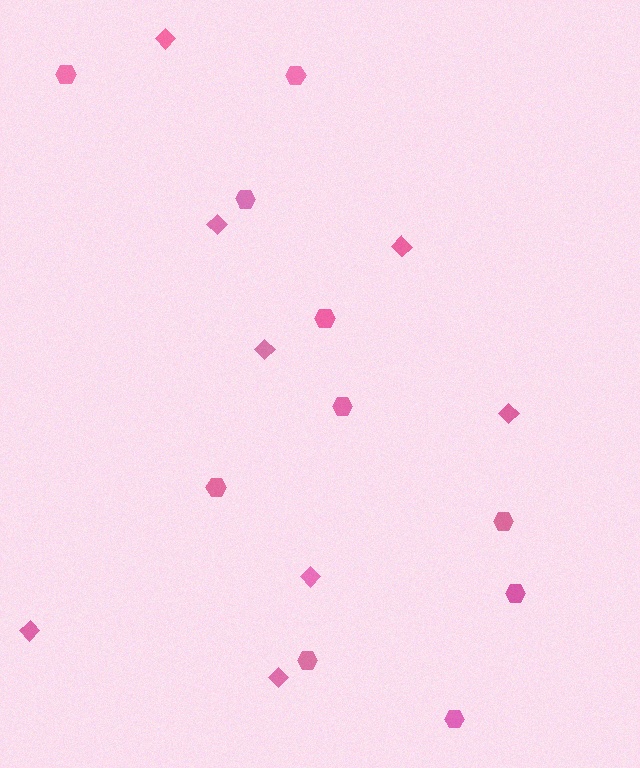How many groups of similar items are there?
There are 2 groups: one group of hexagons (10) and one group of diamonds (8).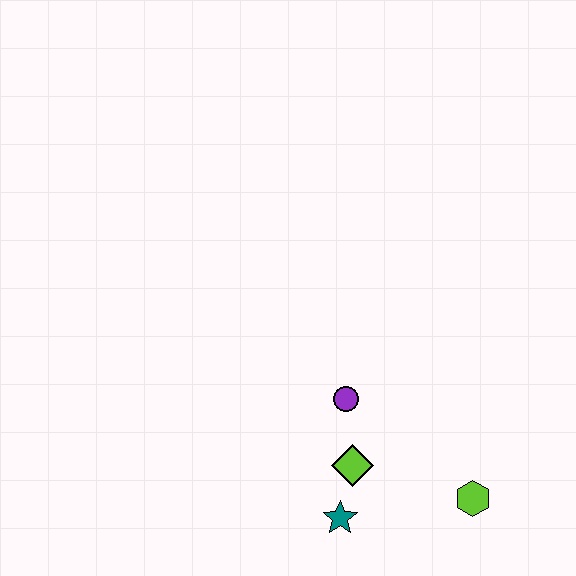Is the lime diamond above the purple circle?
No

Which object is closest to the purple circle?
The lime diamond is closest to the purple circle.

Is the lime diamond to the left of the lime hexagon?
Yes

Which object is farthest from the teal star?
The lime hexagon is farthest from the teal star.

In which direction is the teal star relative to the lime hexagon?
The teal star is to the left of the lime hexagon.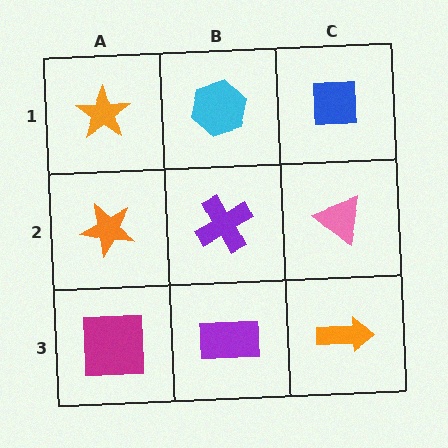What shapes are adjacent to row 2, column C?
A blue square (row 1, column C), an orange arrow (row 3, column C), a purple cross (row 2, column B).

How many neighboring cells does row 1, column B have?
3.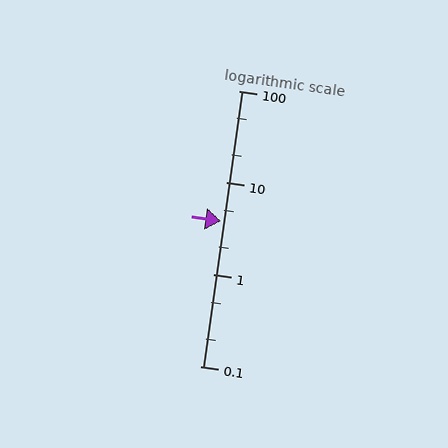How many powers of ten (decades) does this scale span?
The scale spans 3 decades, from 0.1 to 100.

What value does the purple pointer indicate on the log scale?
The pointer indicates approximately 3.8.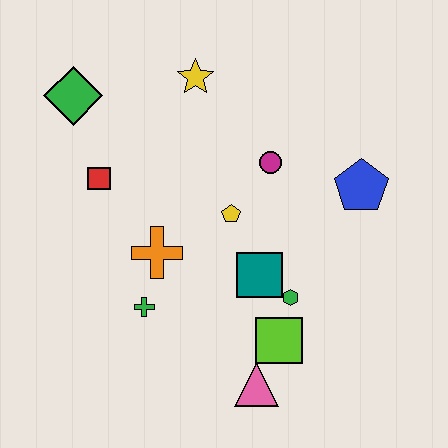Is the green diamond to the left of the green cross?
Yes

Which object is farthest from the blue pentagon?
The green diamond is farthest from the blue pentagon.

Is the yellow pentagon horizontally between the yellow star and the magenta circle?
Yes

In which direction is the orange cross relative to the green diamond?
The orange cross is below the green diamond.